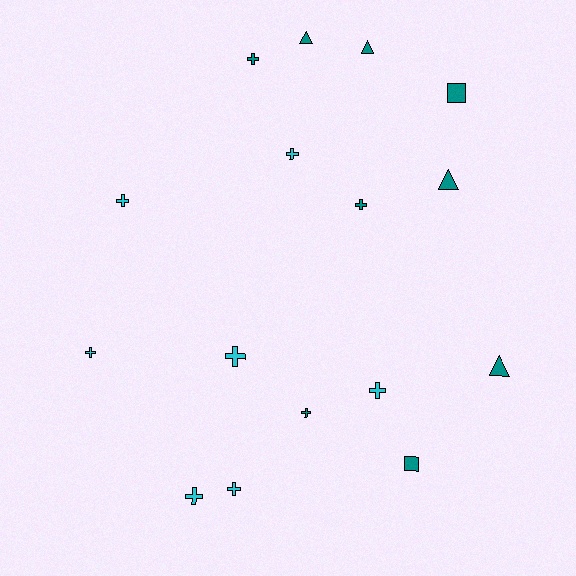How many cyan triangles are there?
There are no cyan triangles.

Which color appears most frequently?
Teal, with 9 objects.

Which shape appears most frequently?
Cross, with 10 objects.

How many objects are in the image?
There are 16 objects.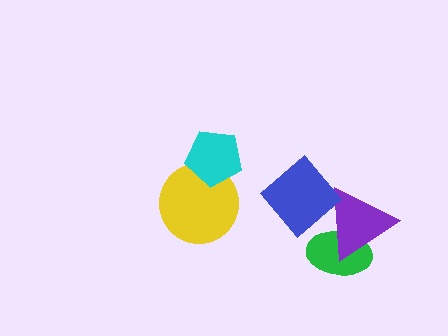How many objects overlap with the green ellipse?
1 object overlaps with the green ellipse.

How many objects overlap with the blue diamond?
1 object overlaps with the blue diamond.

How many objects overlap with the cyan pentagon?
1 object overlaps with the cyan pentagon.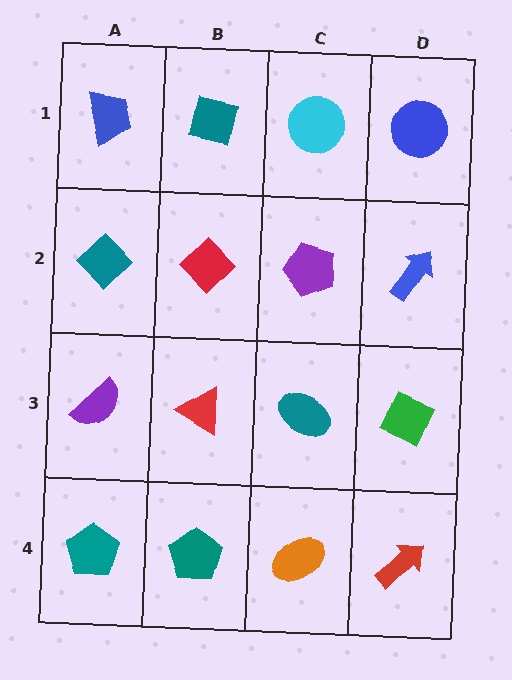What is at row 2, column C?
A purple pentagon.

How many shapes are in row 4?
4 shapes.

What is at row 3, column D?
A green diamond.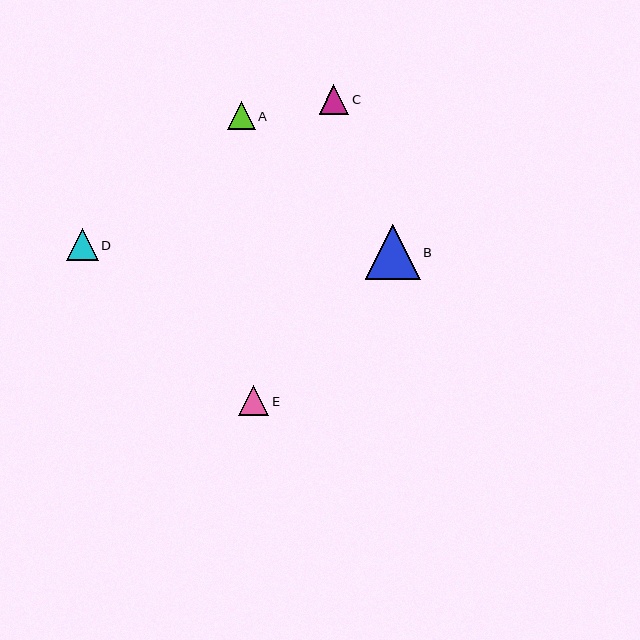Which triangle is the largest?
Triangle B is the largest with a size of approximately 55 pixels.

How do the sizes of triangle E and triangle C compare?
Triangle E and triangle C are approximately the same size.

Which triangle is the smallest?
Triangle A is the smallest with a size of approximately 28 pixels.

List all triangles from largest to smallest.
From largest to smallest: B, D, E, C, A.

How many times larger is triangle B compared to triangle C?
Triangle B is approximately 1.9 times the size of triangle C.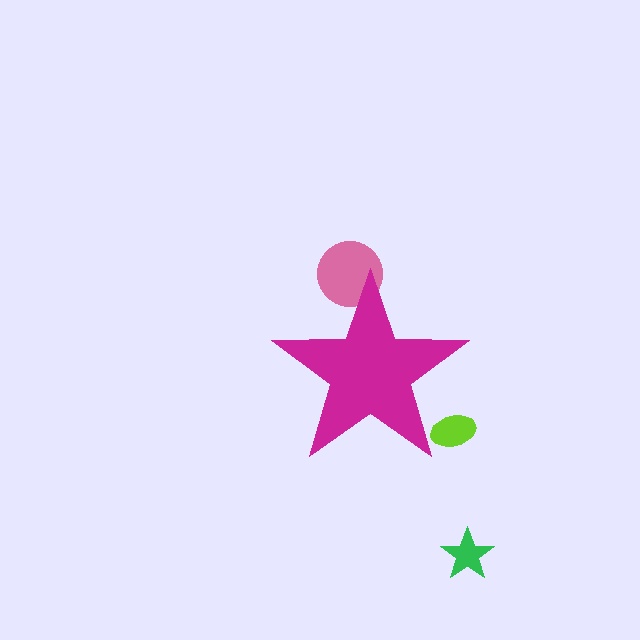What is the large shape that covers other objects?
A magenta star.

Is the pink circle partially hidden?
Yes, the pink circle is partially hidden behind the magenta star.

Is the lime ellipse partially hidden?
Yes, the lime ellipse is partially hidden behind the magenta star.